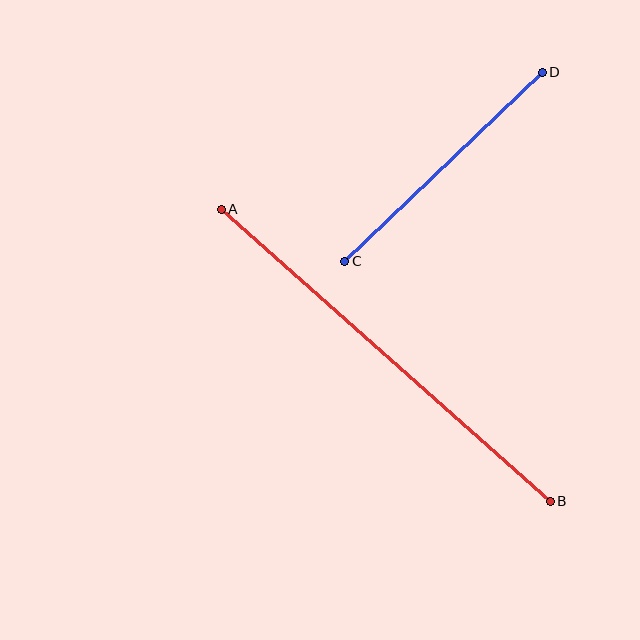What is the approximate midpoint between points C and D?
The midpoint is at approximately (443, 167) pixels.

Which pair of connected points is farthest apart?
Points A and B are farthest apart.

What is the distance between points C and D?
The distance is approximately 273 pixels.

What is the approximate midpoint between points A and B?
The midpoint is at approximately (386, 355) pixels.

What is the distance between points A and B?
The distance is approximately 440 pixels.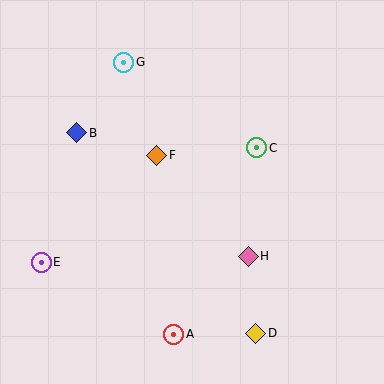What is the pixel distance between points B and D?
The distance between B and D is 269 pixels.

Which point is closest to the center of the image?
Point F at (157, 155) is closest to the center.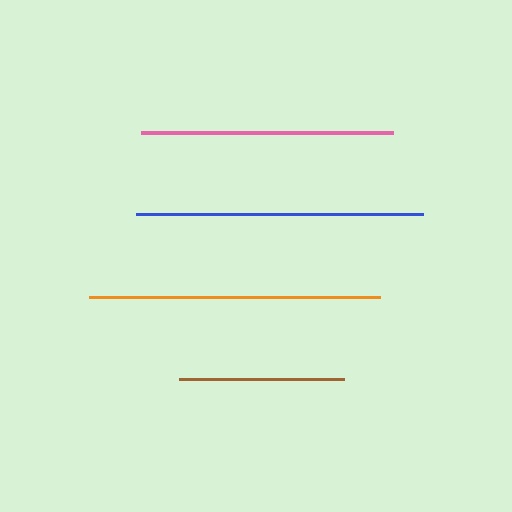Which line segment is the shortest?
The brown line is the shortest at approximately 165 pixels.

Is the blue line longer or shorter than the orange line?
The orange line is longer than the blue line.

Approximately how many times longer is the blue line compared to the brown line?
The blue line is approximately 1.7 times the length of the brown line.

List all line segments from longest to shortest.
From longest to shortest: orange, blue, pink, brown.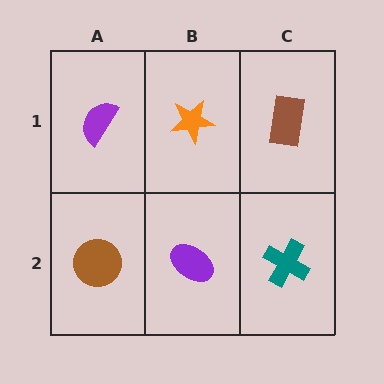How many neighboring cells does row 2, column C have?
2.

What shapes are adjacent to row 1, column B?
A purple ellipse (row 2, column B), a purple semicircle (row 1, column A), a brown rectangle (row 1, column C).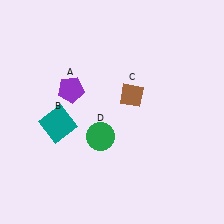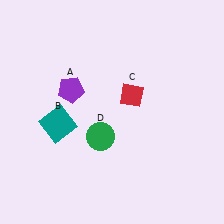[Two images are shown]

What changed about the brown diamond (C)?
In Image 1, C is brown. In Image 2, it changed to red.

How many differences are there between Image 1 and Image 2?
There is 1 difference between the two images.